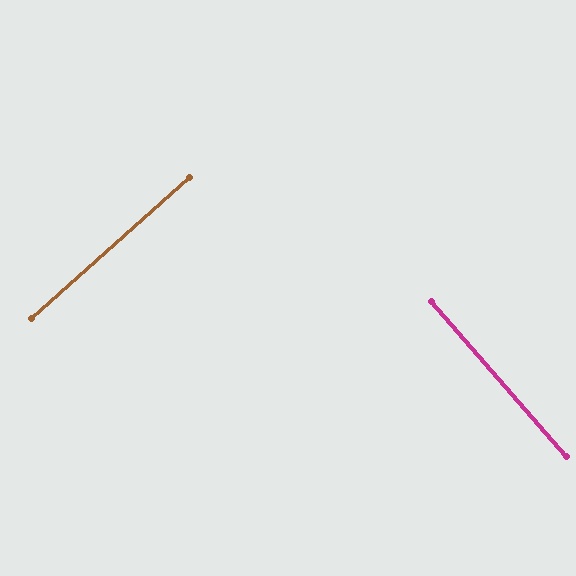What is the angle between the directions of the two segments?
Approximately 89 degrees.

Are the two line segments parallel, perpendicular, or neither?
Perpendicular — they meet at approximately 89°.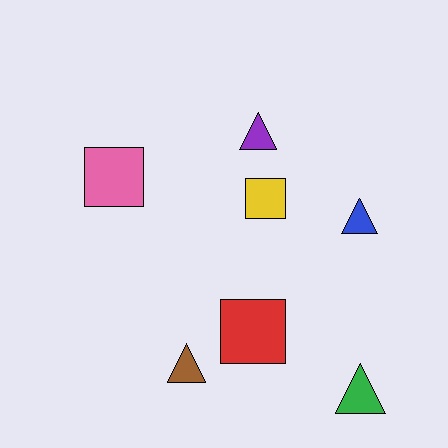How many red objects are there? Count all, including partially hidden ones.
There is 1 red object.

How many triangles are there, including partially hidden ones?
There are 4 triangles.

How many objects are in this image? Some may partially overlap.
There are 7 objects.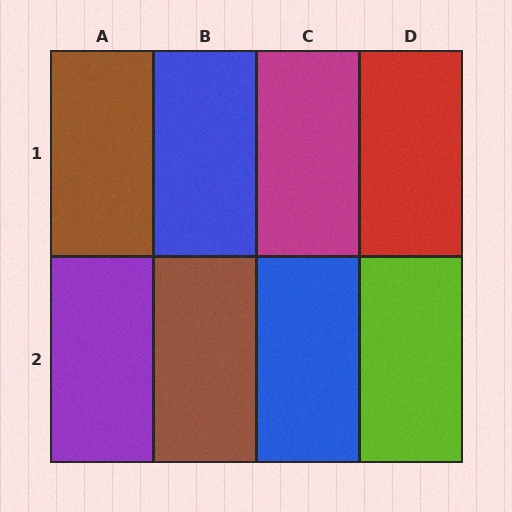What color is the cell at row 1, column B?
Blue.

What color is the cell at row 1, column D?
Red.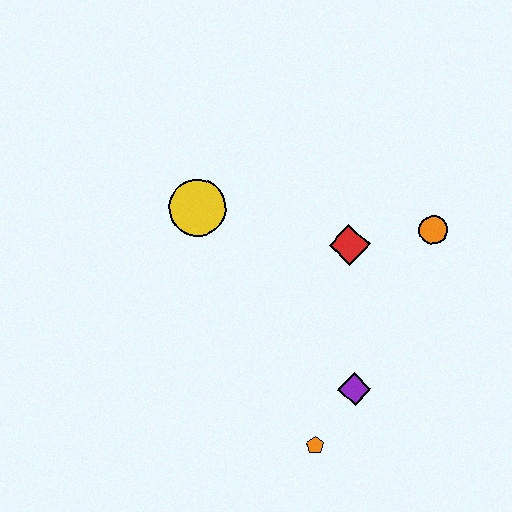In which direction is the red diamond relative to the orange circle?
The red diamond is to the left of the orange circle.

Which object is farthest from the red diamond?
The orange pentagon is farthest from the red diamond.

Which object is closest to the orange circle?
The red diamond is closest to the orange circle.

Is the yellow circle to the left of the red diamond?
Yes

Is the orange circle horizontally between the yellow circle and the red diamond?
No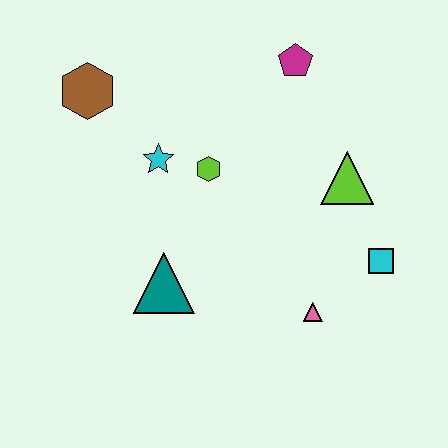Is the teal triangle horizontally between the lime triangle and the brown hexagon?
Yes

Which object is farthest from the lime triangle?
The brown hexagon is farthest from the lime triangle.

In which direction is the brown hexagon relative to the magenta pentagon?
The brown hexagon is to the left of the magenta pentagon.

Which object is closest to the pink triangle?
The cyan square is closest to the pink triangle.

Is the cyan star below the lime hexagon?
No